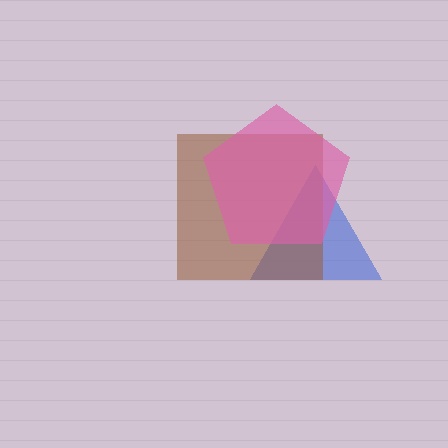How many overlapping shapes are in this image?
There are 3 overlapping shapes in the image.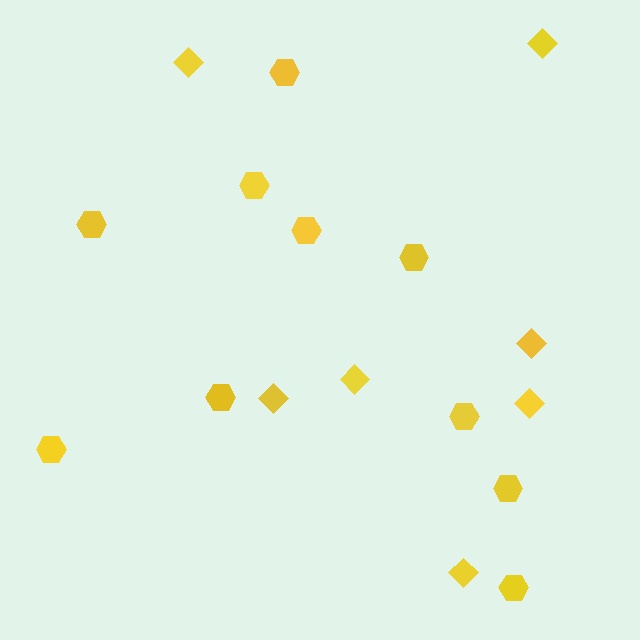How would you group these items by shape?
There are 2 groups: one group of diamonds (7) and one group of hexagons (10).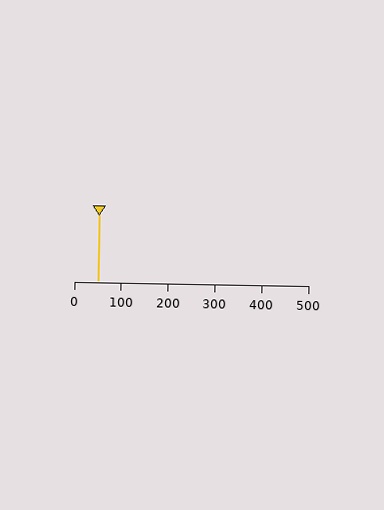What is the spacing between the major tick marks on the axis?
The major ticks are spaced 100 apart.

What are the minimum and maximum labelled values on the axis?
The axis runs from 0 to 500.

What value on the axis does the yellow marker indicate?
The marker indicates approximately 50.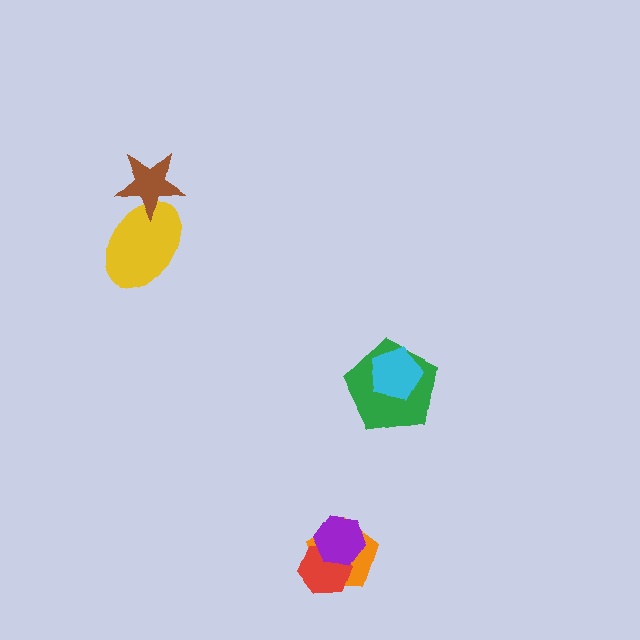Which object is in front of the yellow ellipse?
The brown star is in front of the yellow ellipse.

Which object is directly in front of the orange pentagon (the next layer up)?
The red hexagon is directly in front of the orange pentagon.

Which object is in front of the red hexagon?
The purple hexagon is in front of the red hexagon.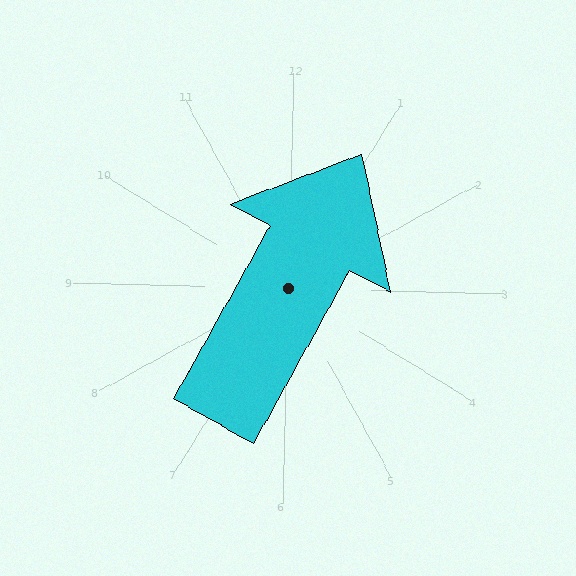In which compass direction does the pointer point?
Northeast.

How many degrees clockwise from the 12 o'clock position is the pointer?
Approximately 28 degrees.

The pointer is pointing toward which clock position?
Roughly 1 o'clock.